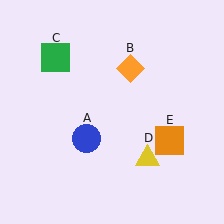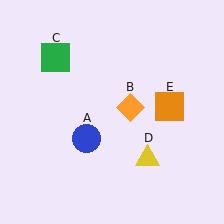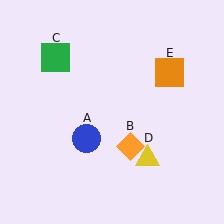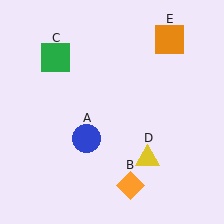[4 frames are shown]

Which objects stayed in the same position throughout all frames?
Blue circle (object A) and green square (object C) and yellow triangle (object D) remained stationary.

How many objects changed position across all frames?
2 objects changed position: orange diamond (object B), orange square (object E).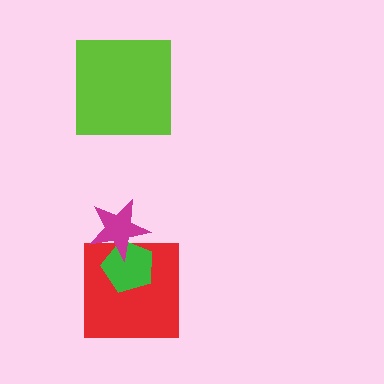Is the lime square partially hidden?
No, no other shape covers it.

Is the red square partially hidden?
Yes, it is partially covered by another shape.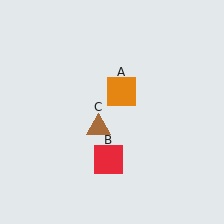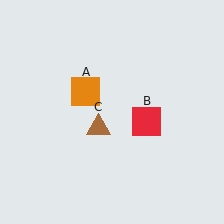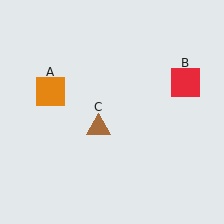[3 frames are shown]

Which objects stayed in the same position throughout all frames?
Brown triangle (object C) remained stationary.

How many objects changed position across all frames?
2 objects changed position: orange square (object A), red square (object B).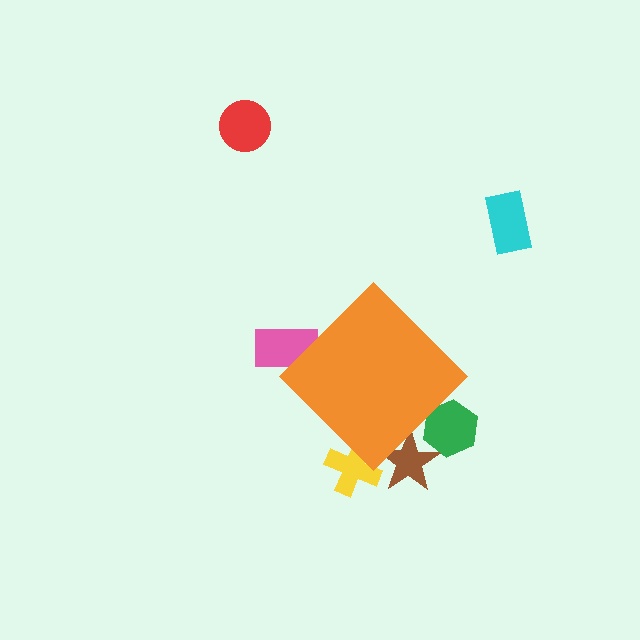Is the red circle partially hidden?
No, the red circle is fully visible.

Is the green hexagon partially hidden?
Yes, the green hexagon is partially hidden behind the orange diamond.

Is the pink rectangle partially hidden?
Yes, the pink rectangle is partially hidden behind the orange diamond.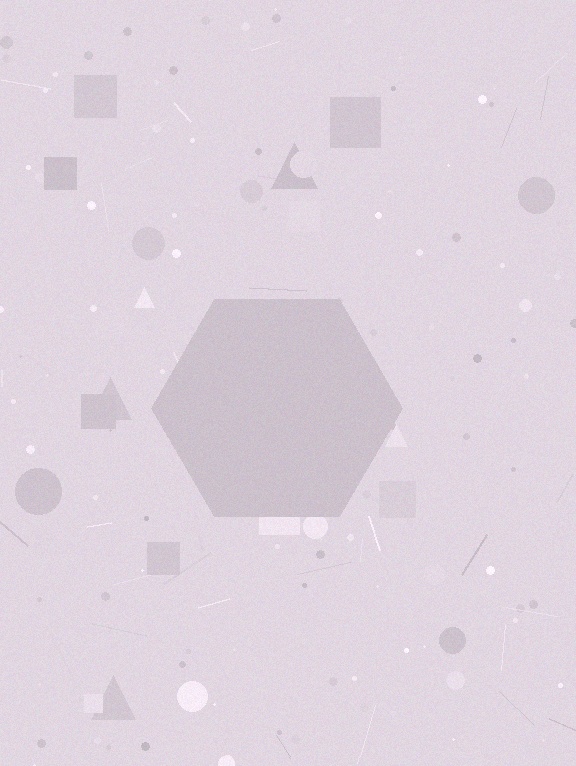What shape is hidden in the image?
A hexagon is hidden in the image.